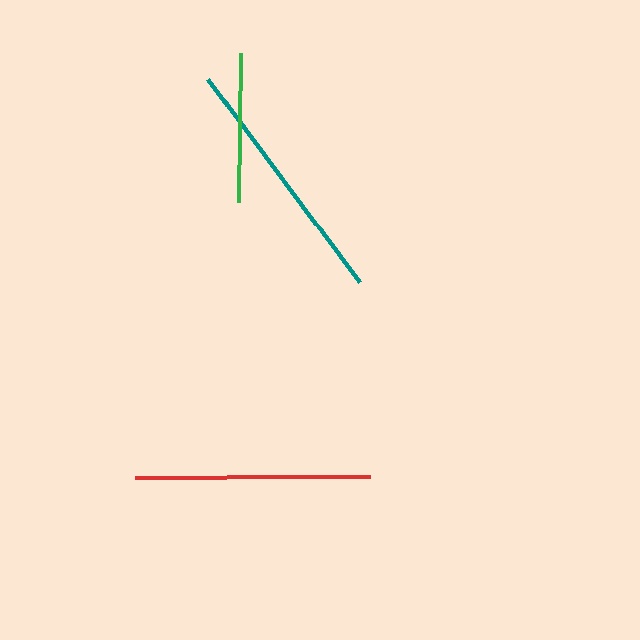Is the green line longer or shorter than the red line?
The red line is longer than the green line.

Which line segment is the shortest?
The green line is the shortest at approximately 149 pixels.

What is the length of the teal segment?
The teal segment is approximately 254 pixels long.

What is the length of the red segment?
The red segment is approximately 234 pixels long.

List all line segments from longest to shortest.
From longest to shortest: teal, red, green.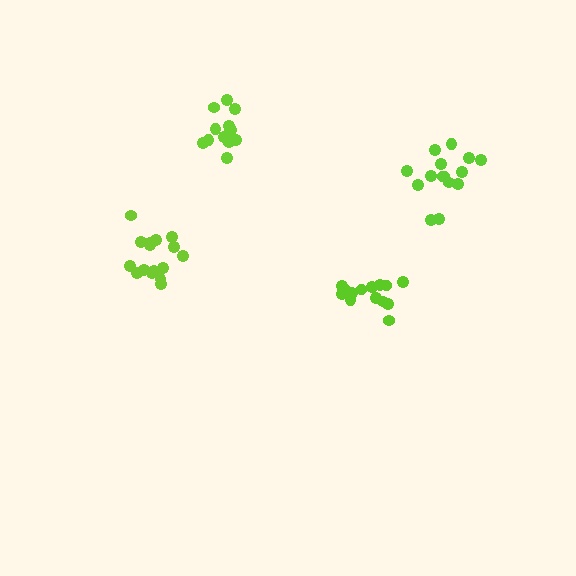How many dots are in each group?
Group 1: 16 dots, Group 2: 14 dots, Group 3: 15 dots, Group 4: 14 dots (59 total).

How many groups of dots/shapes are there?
There are 4 groups.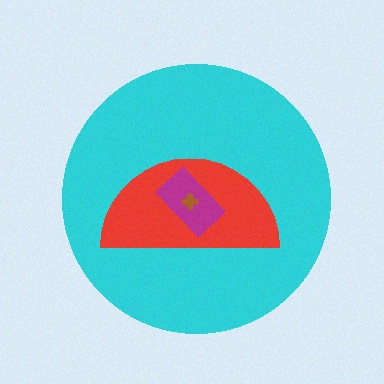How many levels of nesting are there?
4.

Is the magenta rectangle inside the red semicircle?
Yes.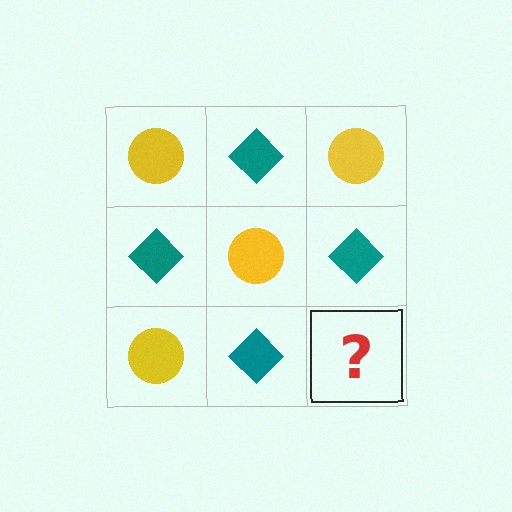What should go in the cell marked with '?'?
The missing cell should contain a yellow circle.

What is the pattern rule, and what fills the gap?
The rule is that it alternates yellow circle and teal diamond in a checkerboard pattern. The gap should be filled with a yellow circle.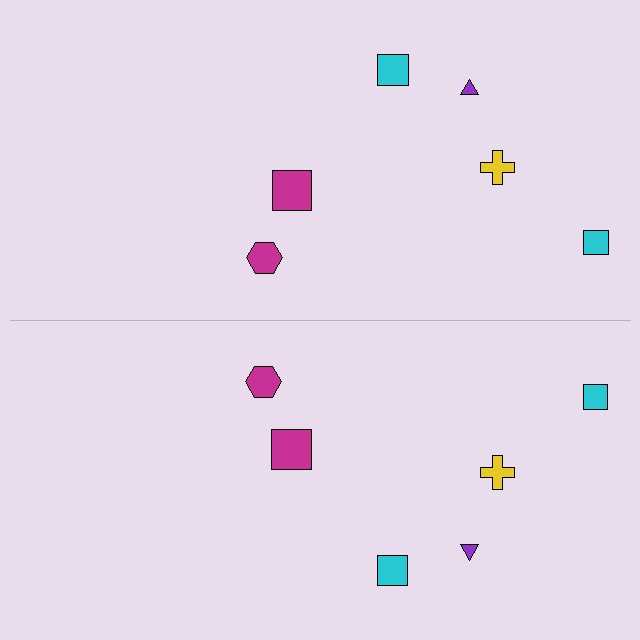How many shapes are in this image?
There are 12 shapes in this image.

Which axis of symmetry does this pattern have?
The pattern has a horizontal axis of symmetry running through the center of the image.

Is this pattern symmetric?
Yes, this pattern has bilateral (reflection) symmetry.